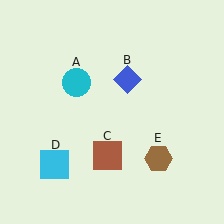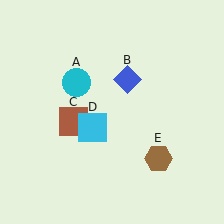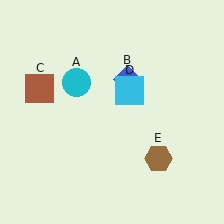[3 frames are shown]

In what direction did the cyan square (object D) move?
The cyan square (object D) moved up and to the right.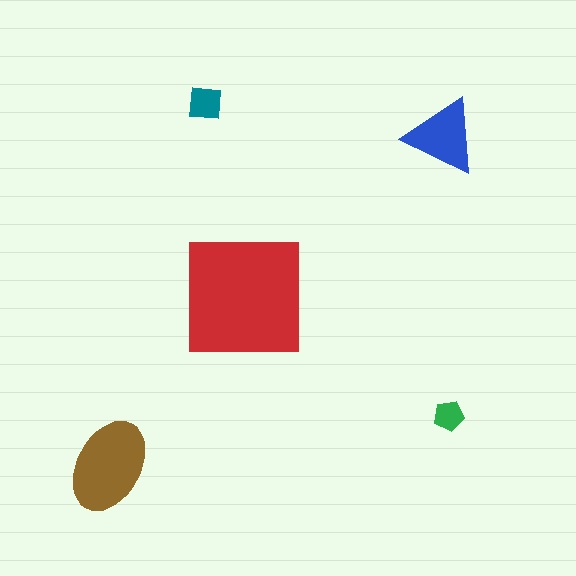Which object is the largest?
The red square.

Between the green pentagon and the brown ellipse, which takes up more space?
The brown ellipse.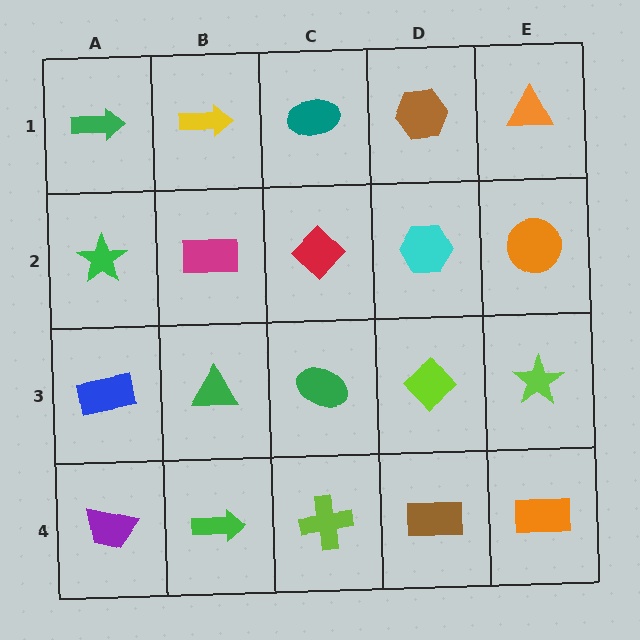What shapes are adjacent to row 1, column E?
An orange circle (row 2, column E), a brown hexagon (row 1, column D).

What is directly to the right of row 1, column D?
An orange triangle.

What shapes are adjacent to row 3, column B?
A magenta rectangle (row 2, column B), a green arrow (row 4, column B), a blue rectangle (row 3, column A), a green ellipse (row 3, column C).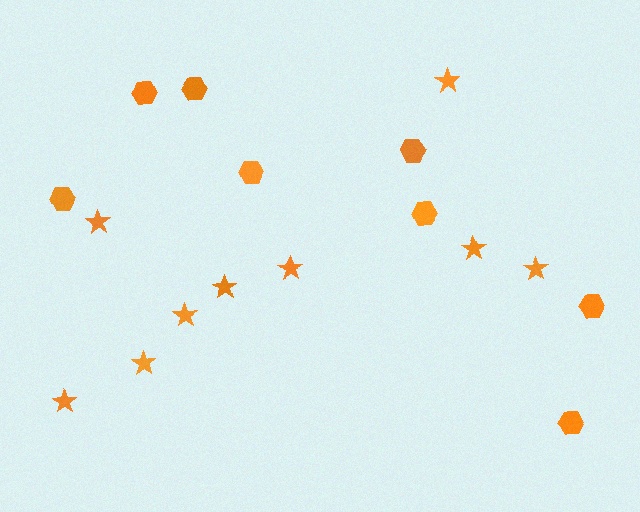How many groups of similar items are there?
There are 2 groups: one group of stars (9) and one group of hexagons (8).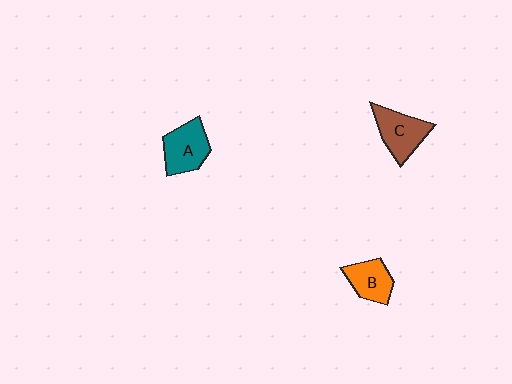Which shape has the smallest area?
Shape B (orange).